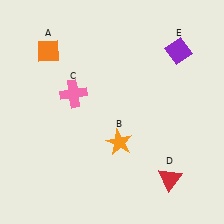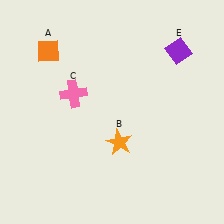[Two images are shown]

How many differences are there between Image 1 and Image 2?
There is 1 difference between the two images.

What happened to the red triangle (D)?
The red triangle (D) was removed in Image 2. It was in the bottom-right area of Image 1.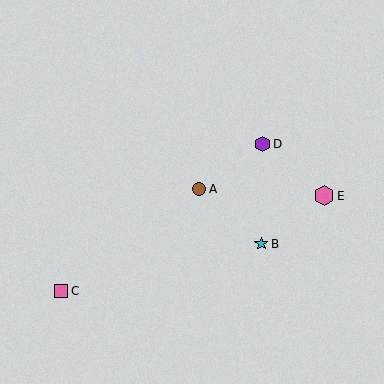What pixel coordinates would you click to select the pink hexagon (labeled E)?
Click at (324, 196) to select the pink hexagon E.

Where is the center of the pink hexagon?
The center of the pink hexagon is at (324, 196).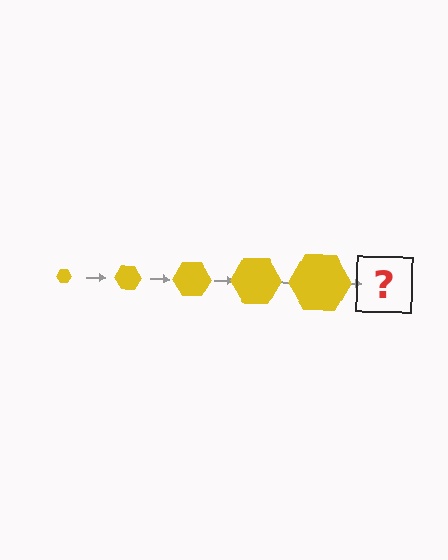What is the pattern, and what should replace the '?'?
The pattern is that the hexagon gets progressively larger each step. The '?' should be a yellow hexagon, larger than the previous one.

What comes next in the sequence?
The next element should be a yellow hexagon, larger than the previous one.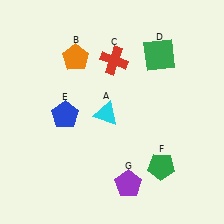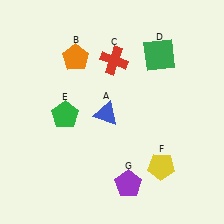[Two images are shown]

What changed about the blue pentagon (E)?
In Image 1, E is blue. In Image 2, it changed to green.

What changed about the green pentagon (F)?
In Image 1, F is green. In Image 2, it changed to yellow.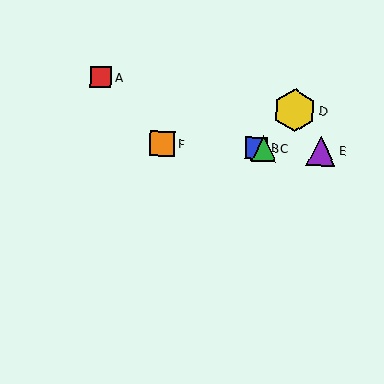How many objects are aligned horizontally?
4 objects (B, C, E, F) are aligned horizontally.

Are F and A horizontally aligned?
No, F is at y≈144 and A is at y≈77.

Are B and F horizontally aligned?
Yes, both are at y≈148.